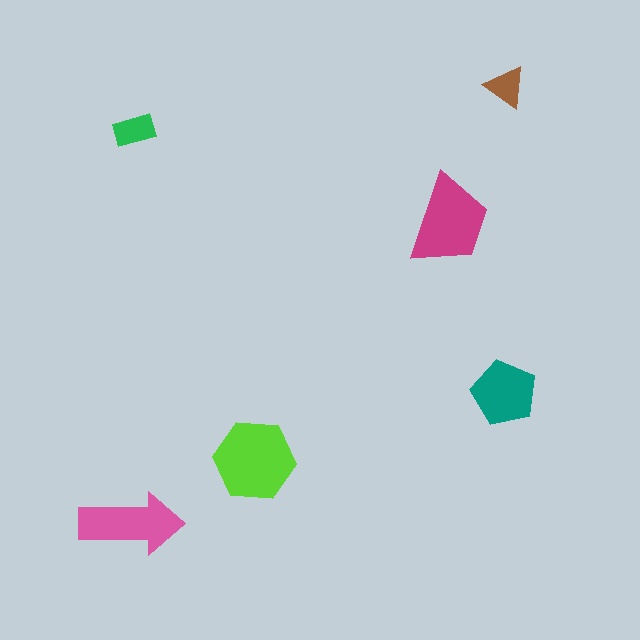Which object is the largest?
The lime hexagon.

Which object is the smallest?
The brown triangle.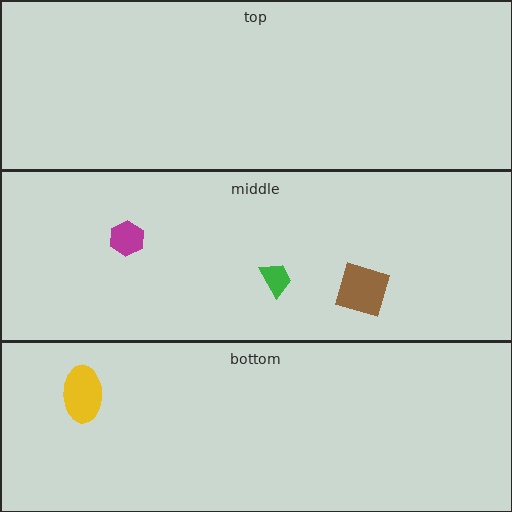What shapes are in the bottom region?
The yellow ellipse.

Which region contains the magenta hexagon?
The middle region.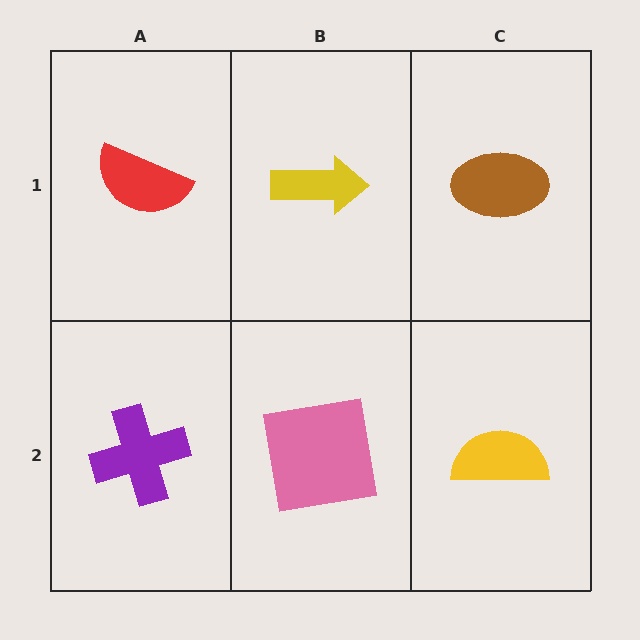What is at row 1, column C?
A brown ellipse.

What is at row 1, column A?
A red semicircle.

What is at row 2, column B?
A pink square.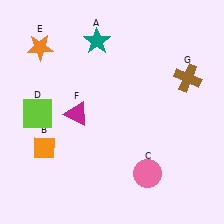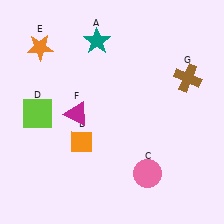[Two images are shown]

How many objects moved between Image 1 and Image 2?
1 object moved between the two images.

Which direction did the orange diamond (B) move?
The orange diamond (B) moved right.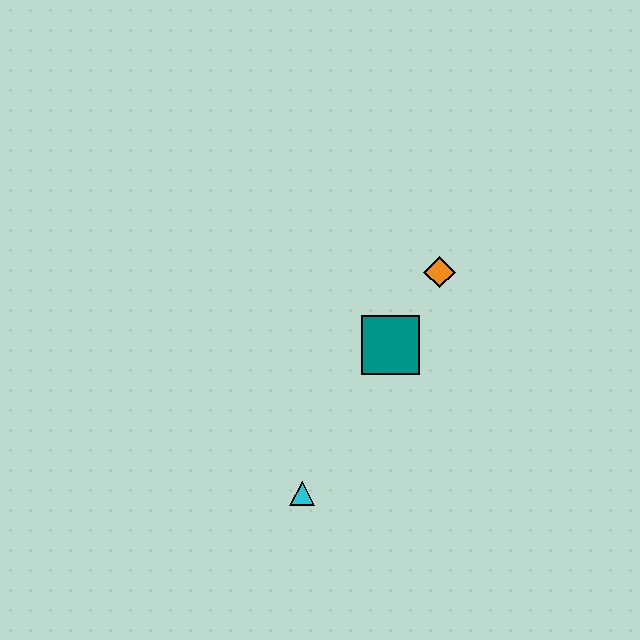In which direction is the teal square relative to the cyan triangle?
The teal square is above the cyan triangle.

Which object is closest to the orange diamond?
The teal square is closest to the orange diamond.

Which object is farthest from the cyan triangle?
The orange diamond is farthest from the cyan triangle.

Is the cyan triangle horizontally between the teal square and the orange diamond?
No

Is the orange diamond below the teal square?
No